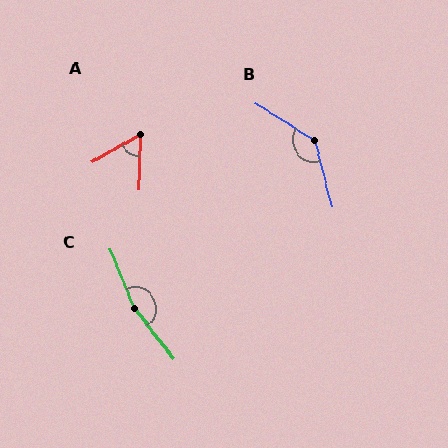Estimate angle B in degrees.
Approximately 137 degrees.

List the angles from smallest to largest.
A (58°), B (137°), C (164°).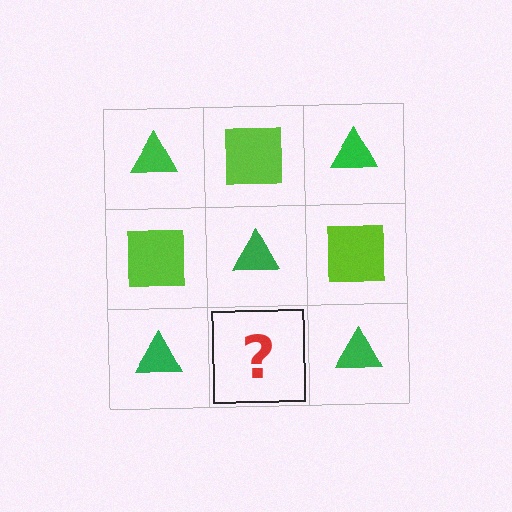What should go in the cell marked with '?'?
The missing cell should contain a lime square.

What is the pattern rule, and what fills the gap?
The rule is that it alternates green triangle and lime square in a checkerboard pattern. The gap should be filled with a lime square.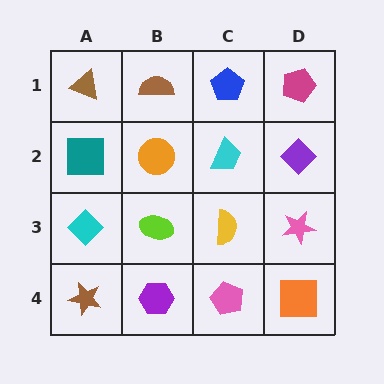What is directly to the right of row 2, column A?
An orange circle.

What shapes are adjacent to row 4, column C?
A yellow semicircle (row 3, column C), a purple hexagon (row 4, column B), an orange square (row 4, column D).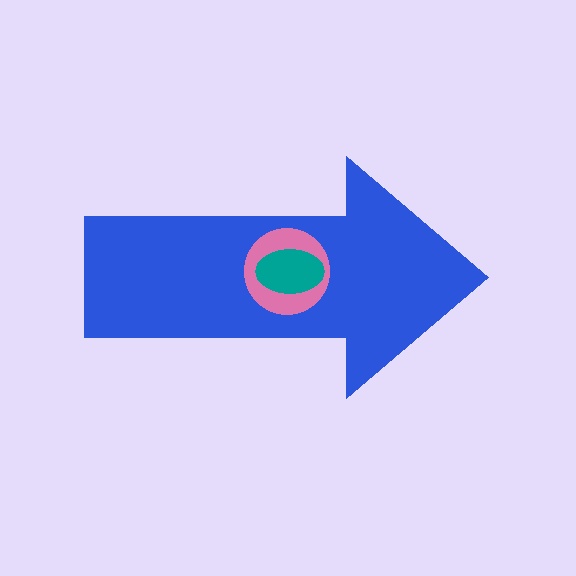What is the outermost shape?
The blue arrow.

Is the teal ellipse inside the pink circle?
Yes.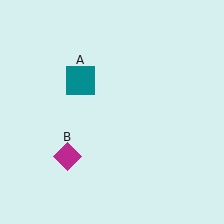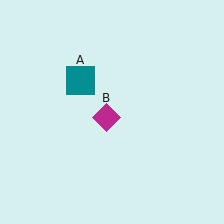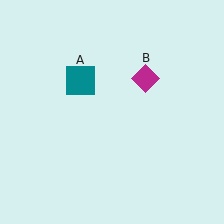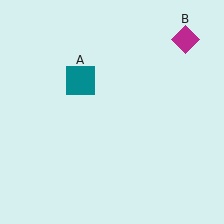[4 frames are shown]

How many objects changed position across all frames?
1 object changed position: magenta diamond (object B).